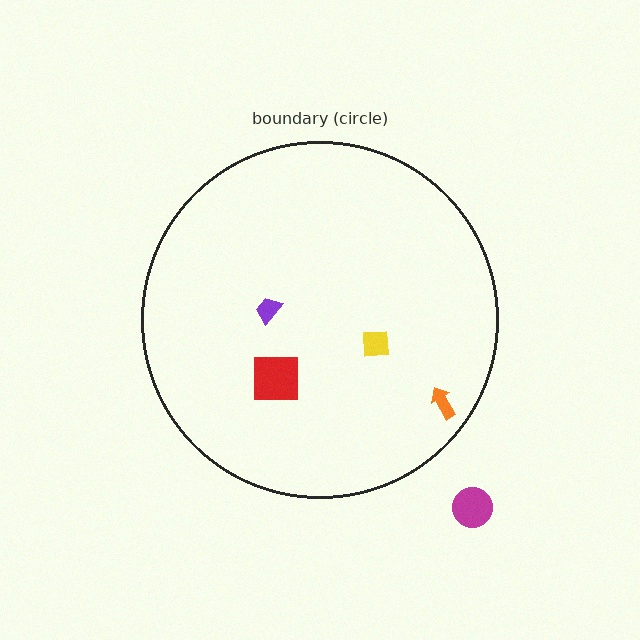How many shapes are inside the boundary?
4 inside, 1 outside.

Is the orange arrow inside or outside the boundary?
Inside.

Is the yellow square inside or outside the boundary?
Inside.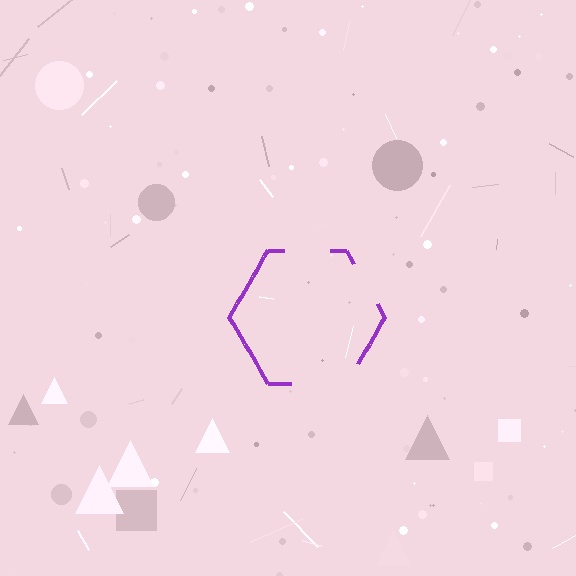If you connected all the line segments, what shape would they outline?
They would outline a hexagon.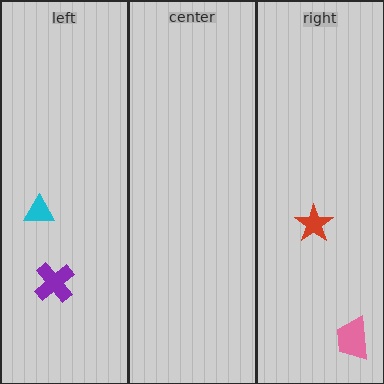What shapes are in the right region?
The pink trapezoid, the red star.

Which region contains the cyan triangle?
The left region.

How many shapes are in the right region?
2.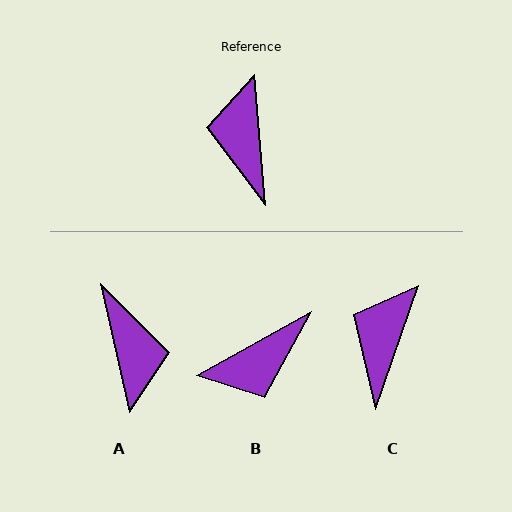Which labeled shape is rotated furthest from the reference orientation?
A, about 172 degrees away.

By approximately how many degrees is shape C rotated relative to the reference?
Approximately 24 degrees clockwise.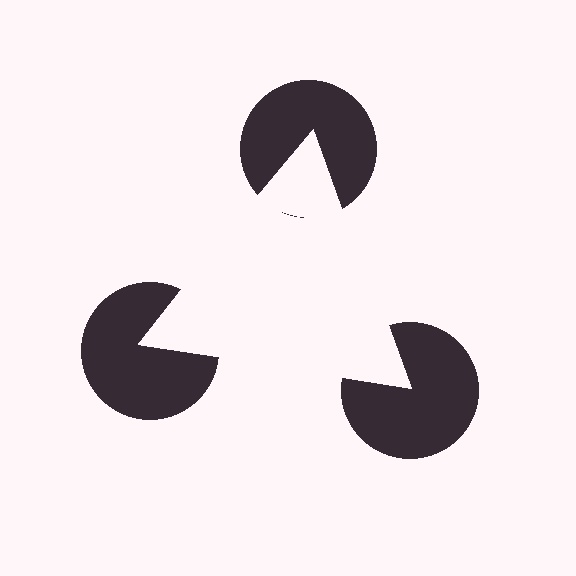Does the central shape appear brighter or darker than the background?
It typically appears slightly brighter than the background, even though no actual brightness change is drawn.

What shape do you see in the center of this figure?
An illusory triangle — its edges are inferred from the aligned wedge cuts in the pac-man discs, not physically drawn.